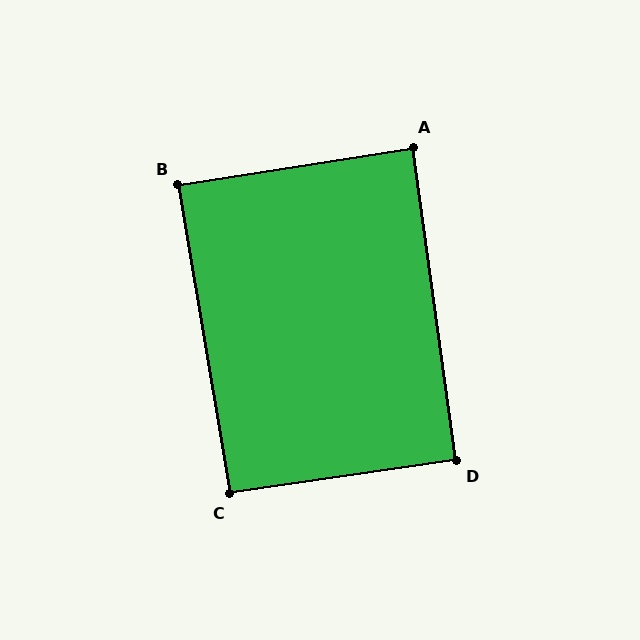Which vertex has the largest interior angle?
C, at approximately 91 degrees.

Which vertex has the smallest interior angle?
A, at approximately 89 degrees.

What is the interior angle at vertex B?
Approximately 90 degrees (approximately right).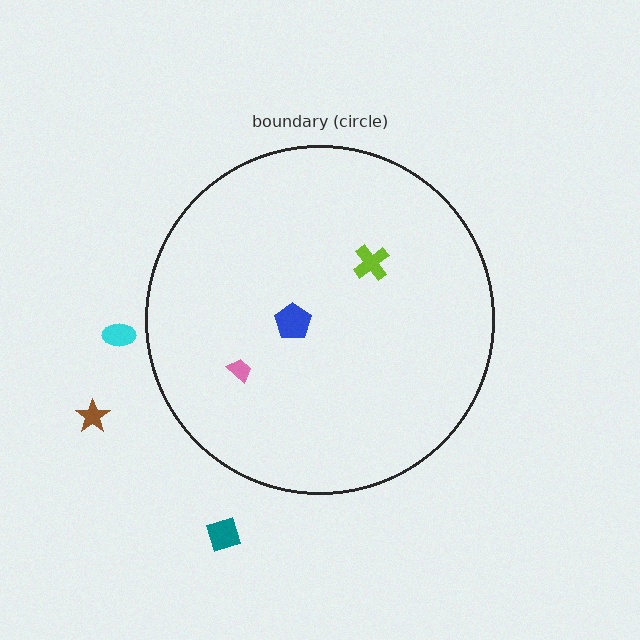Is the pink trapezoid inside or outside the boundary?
Inside.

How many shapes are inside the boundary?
3 inside, 3 outside.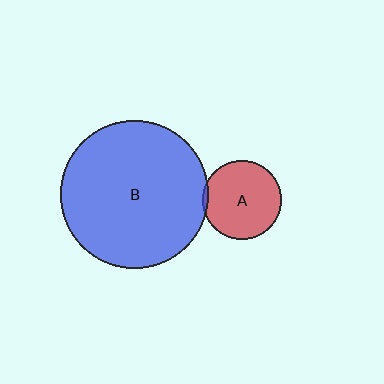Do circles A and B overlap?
Yes.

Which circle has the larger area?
Circle B (blue).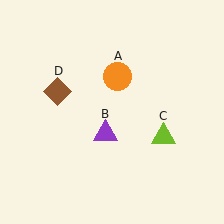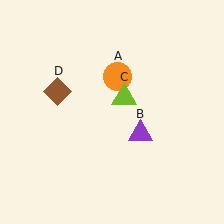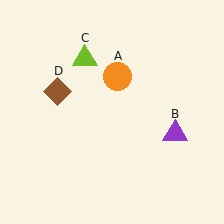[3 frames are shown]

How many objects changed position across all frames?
2 objects changed position: purple triangle (object B), lime triangle (object C).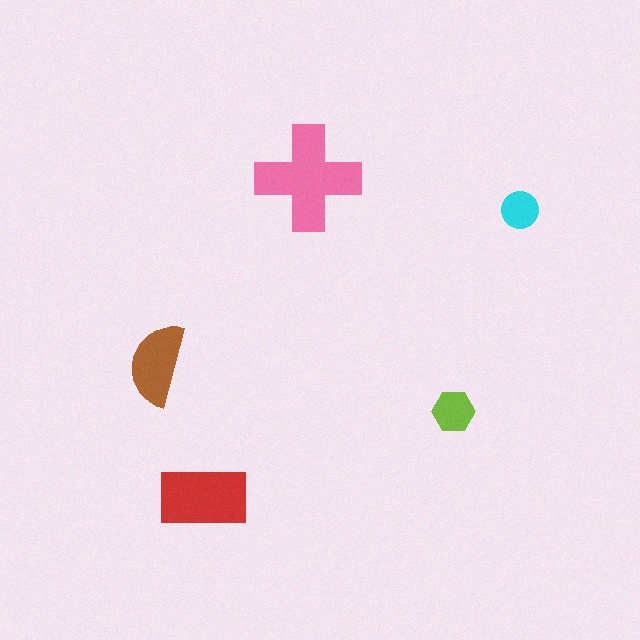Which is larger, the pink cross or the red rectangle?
The pink cross.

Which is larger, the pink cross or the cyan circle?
The pink cross.